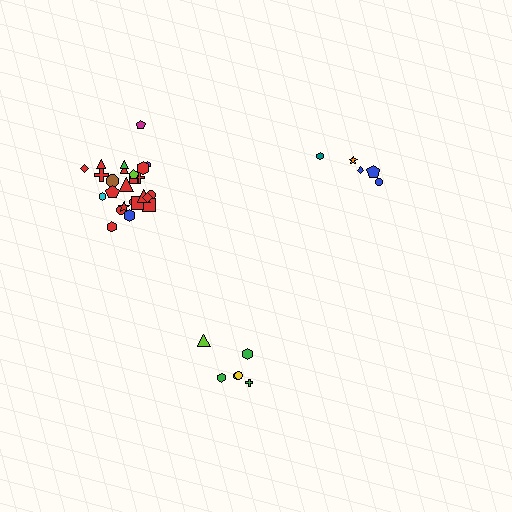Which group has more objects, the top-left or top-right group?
The top-left group.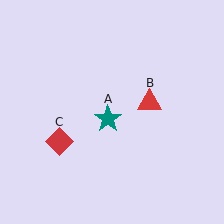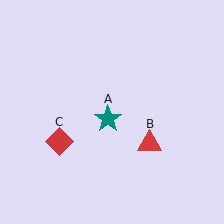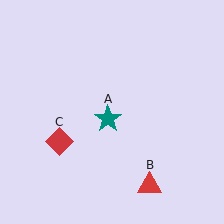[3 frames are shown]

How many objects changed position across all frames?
1 object changed position: red triangle (object B).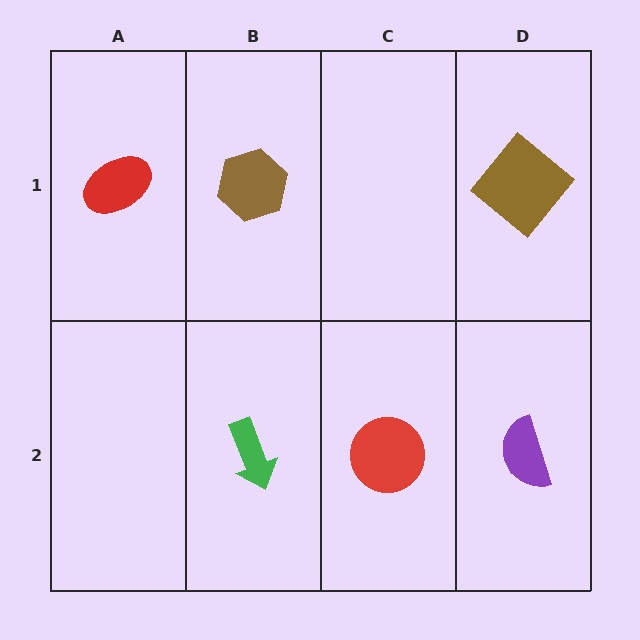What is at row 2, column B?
A green arrow.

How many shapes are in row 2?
3 shapes.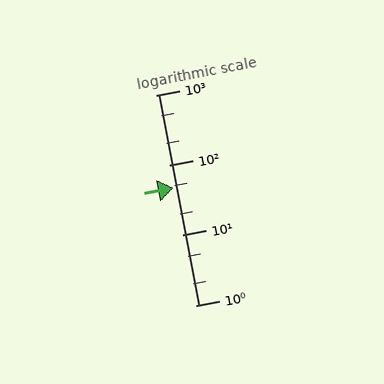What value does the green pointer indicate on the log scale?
The pointer indicates approximately 47.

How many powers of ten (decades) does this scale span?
The scale spans 3 decades, from 1 to 1000.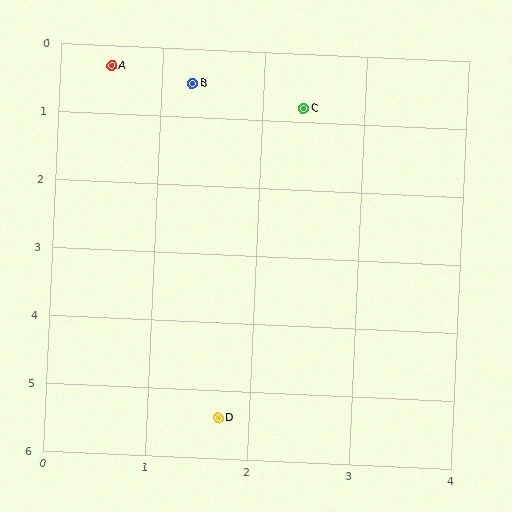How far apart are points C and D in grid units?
Points C and D are about 4.7 grid units apart.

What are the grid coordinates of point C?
Point C is at approximately (2.4, 0.8).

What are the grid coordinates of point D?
Point D is at approximately (1.7, 5.4).